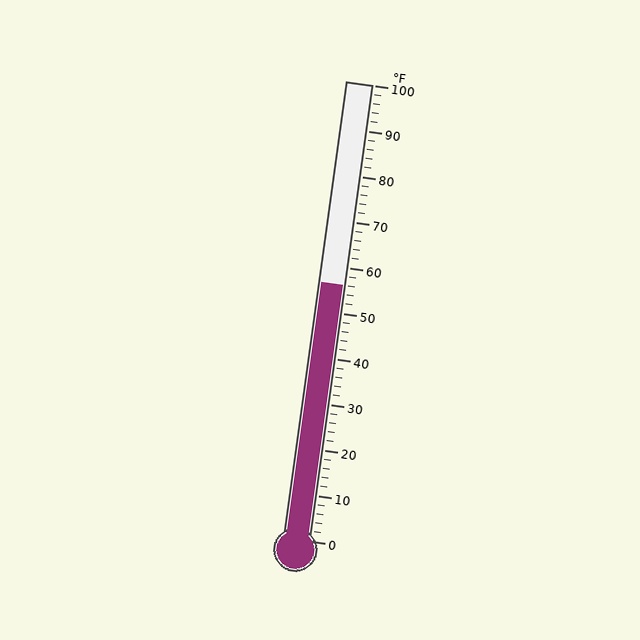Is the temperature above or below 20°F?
The temperature is above 20°F.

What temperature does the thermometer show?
The thermometer shows approximately 56°F.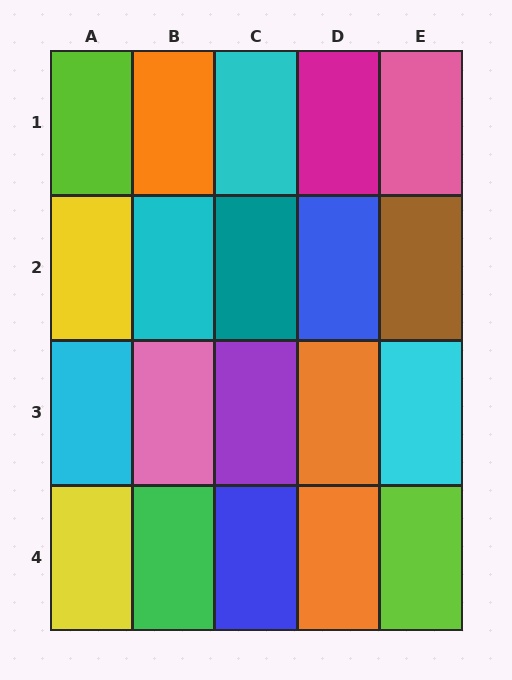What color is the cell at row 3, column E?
Cyan.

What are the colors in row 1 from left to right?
Lime, orange, cyan, magenta, pink.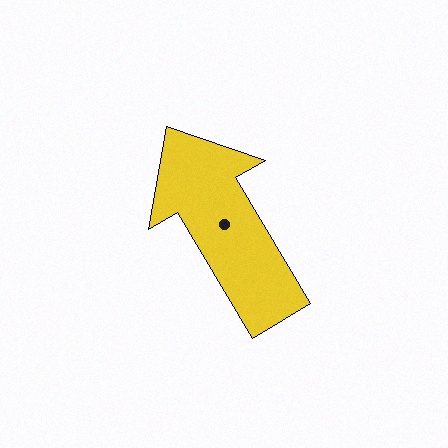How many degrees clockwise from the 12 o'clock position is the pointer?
Approximately 329 degrees.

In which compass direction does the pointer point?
Northwest.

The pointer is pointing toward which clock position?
Roughly 11 o'clock.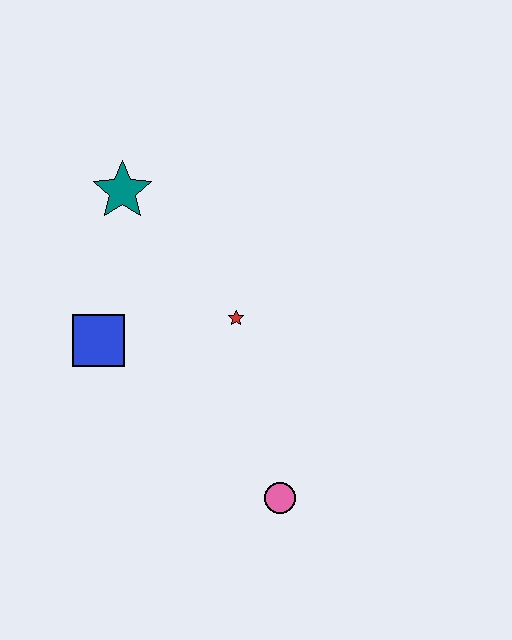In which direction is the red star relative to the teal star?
The red star is below the teal star.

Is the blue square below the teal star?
Yes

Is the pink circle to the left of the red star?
No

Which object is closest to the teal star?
The blue square is closest to the teal star.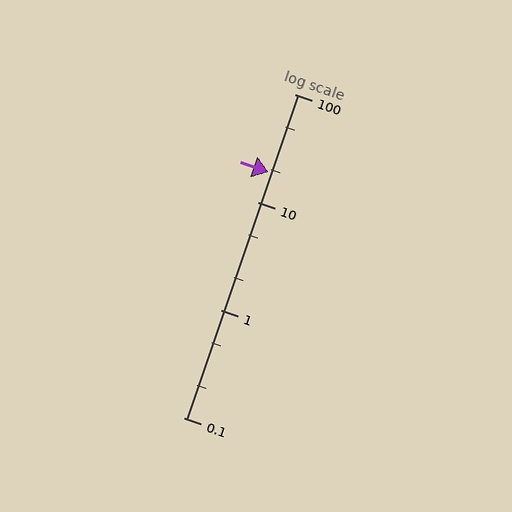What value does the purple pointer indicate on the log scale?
The pointer indicates approximately 19.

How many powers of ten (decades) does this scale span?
The scale spans 3 decades, from 0.1 to 100.